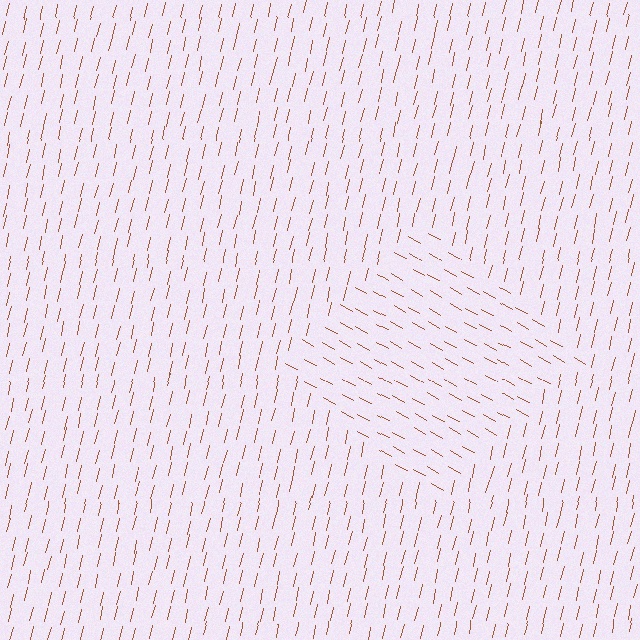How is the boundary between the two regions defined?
The boundary is defined purely by a change in line orientation (approximately 74 degrees difference). All lines are the same color and thickness.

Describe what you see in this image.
The image is filled with small brown line segments. A diamond region in the image has lines oriented differently from the surrounding lines, creating a visible texture boundary.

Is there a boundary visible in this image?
Yes, there is a texture boundary formed by a change in line orientation.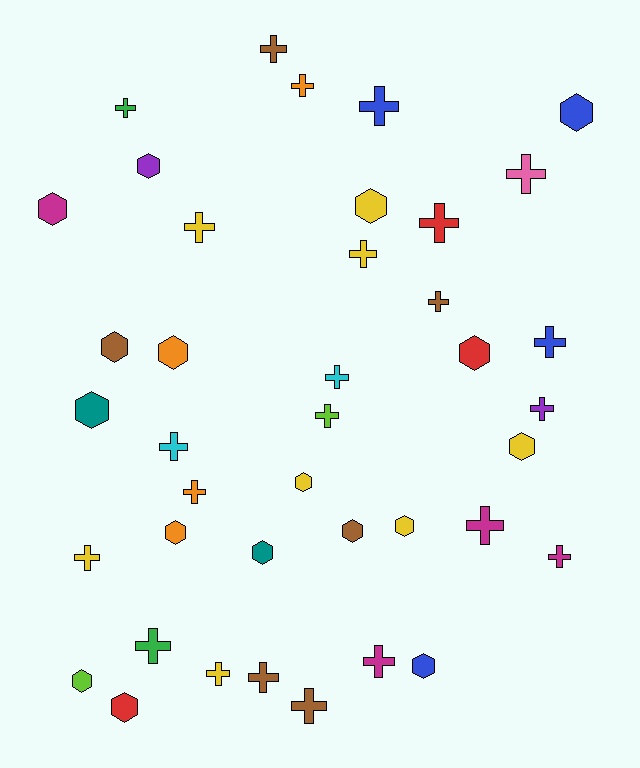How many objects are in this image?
There are 40 objects.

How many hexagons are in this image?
There are 17 hexagons.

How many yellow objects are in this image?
There are 8 yellow objects.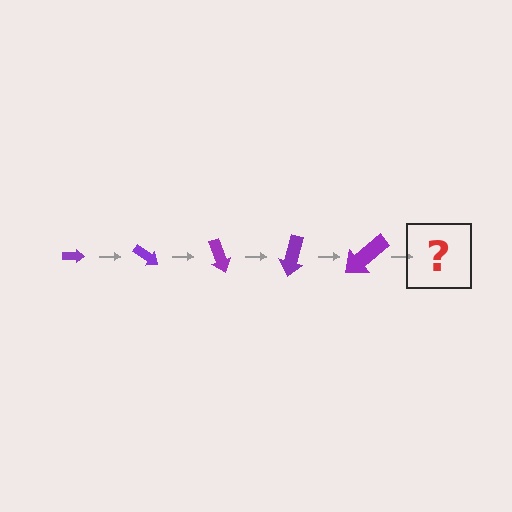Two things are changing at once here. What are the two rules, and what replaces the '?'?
The two rules are that the arrow grows larger each step and it rotates 35 degrees each step. The '?' should be an arrow, larger than the previous one and rotated 175 degrees from the start.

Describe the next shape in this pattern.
It should be an arrow, larger than the previous one and rotated 175 degrees from the start.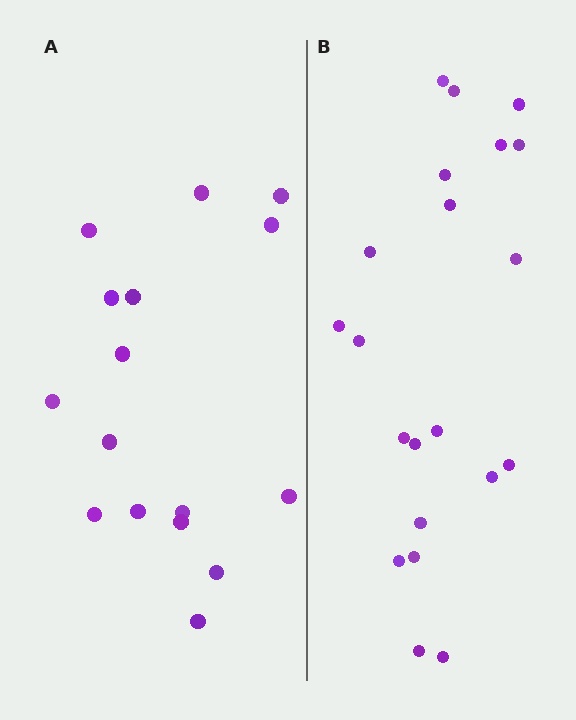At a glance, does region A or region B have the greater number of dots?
Region B (the right region) has more dots.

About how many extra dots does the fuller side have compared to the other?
Region B has about 5 more dots than region A.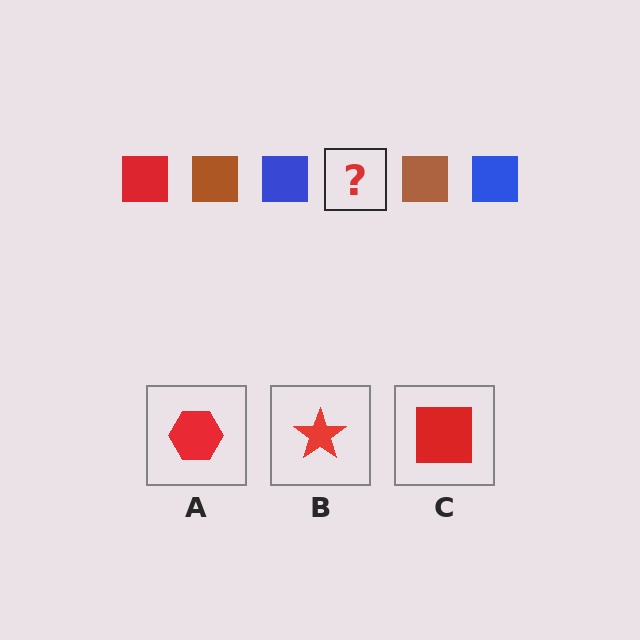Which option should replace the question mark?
Option C.